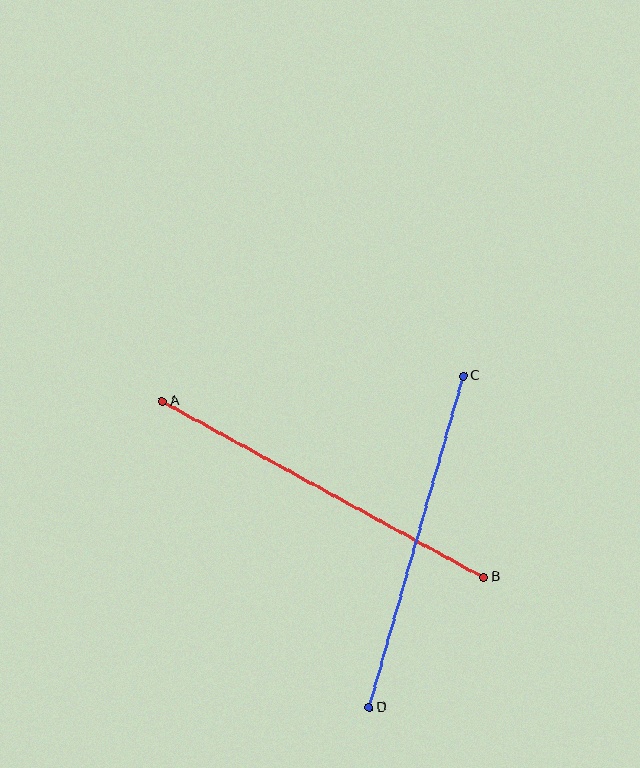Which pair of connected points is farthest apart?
Points A and B are farthest apart.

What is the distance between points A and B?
The distance is approximately 366 pixels.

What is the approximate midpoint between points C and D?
The midpoint is at approximately (416, 542) pixels.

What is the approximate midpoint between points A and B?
The midpoint is at approximately (323, 489) pixels.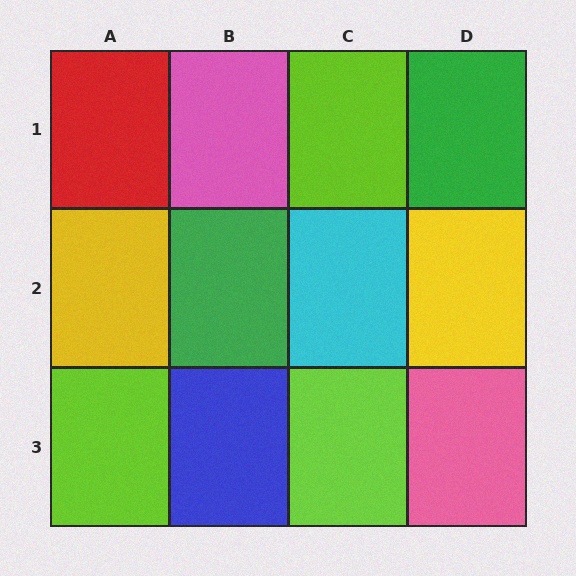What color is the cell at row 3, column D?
Pink.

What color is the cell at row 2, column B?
Green.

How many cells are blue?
1 cell is blue.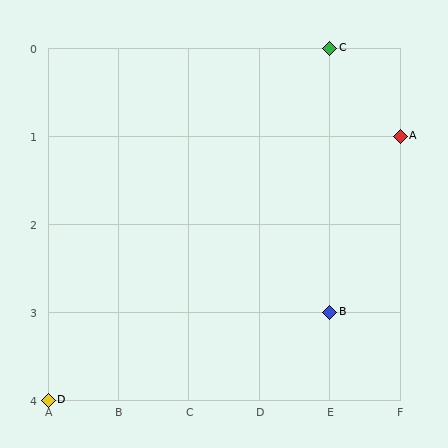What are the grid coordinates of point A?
Point A is at grid coordinates (F, 1).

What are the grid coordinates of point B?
Point B is at grid coordinates (E, 3).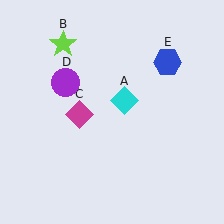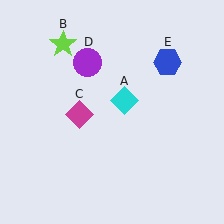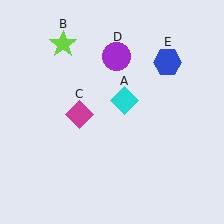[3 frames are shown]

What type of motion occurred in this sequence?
The purple circle (object D) rotated clockwise around the center of the scene.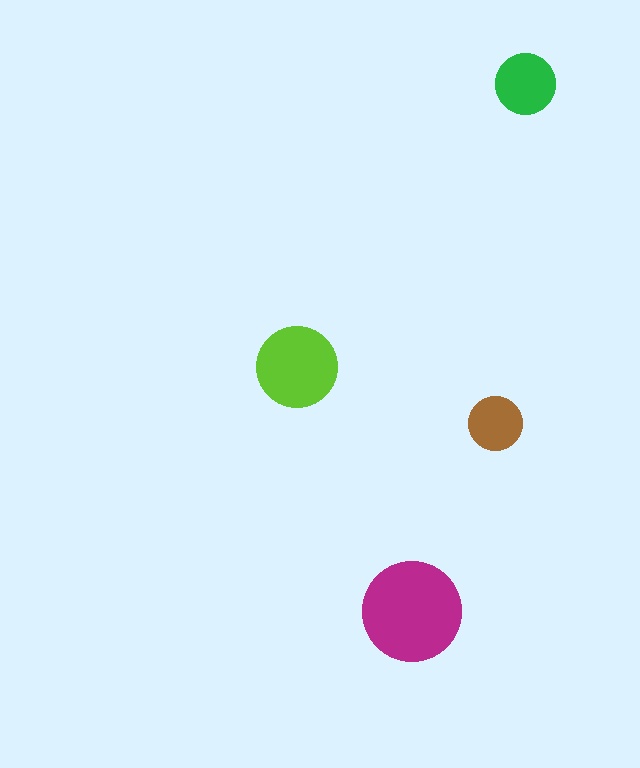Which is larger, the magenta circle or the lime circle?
The magenta one.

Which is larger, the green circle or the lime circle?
The lime one.